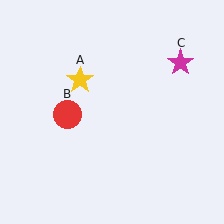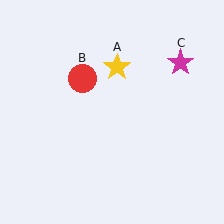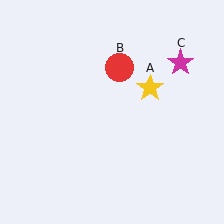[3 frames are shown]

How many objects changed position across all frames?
2 objects changed position: yellow star (object A), red circle (object B).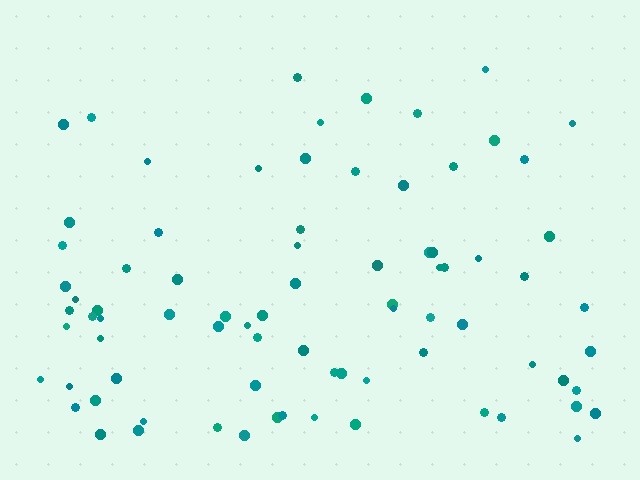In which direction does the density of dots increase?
From top to bottom, with the bottom side densest.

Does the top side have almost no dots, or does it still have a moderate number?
Still a moderate number, just noticeably fewer than the bottom.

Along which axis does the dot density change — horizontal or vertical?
Vertical.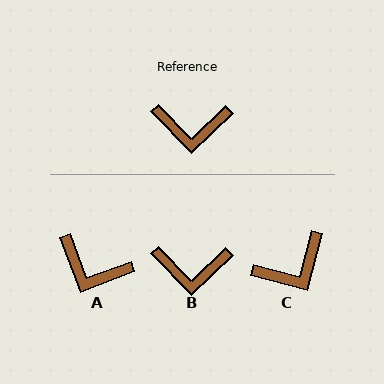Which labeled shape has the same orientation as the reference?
B.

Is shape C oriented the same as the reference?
No, it is off by about 31 degrees.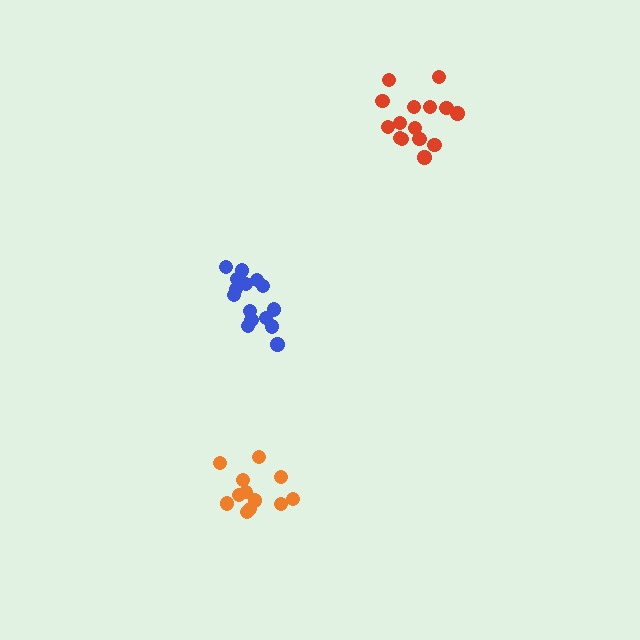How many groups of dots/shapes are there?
There are 3 groups.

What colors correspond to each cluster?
The clusters are colored: orange, red, blue.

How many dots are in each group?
Group 1: 12 dots, Group 2: 15 dots, Group 3: 15 dots (42 total).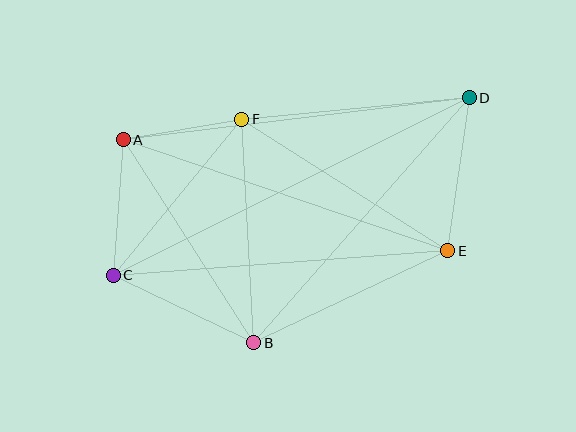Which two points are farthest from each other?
Points C and D are farthest from each other.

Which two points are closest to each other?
Points A and F are closest to each other.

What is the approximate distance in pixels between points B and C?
The distance between B and C is approximately 156 pixels.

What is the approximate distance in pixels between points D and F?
The distance between D and F is approximately 229 pixels.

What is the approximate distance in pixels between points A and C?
The distance between A and C is approximately 136 pixels.